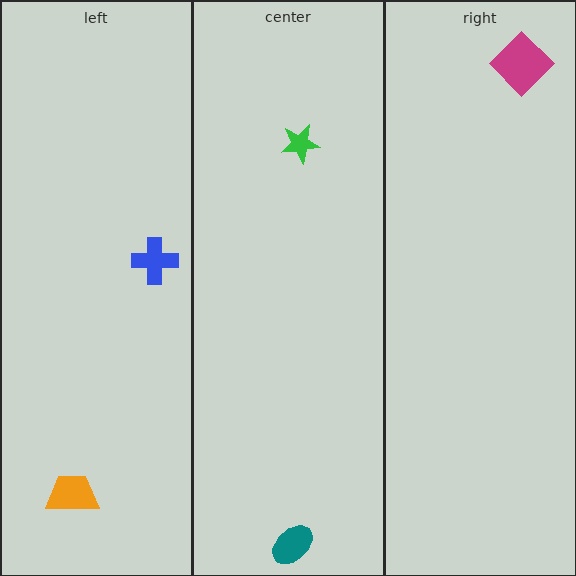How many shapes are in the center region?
2.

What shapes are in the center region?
The green star, the teal ellipse.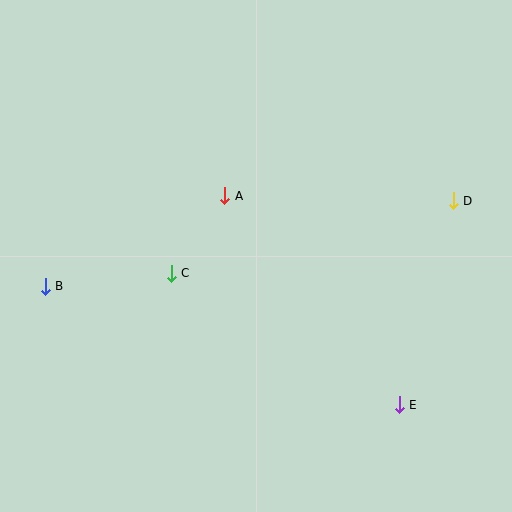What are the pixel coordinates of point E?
Point E is at (399, 405).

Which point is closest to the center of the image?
Point A at (225, 196) is closest to the center.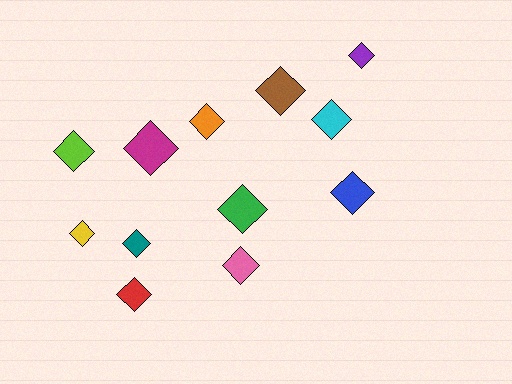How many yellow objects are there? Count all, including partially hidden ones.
There is 1 yellow object.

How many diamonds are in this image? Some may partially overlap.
There are 12 diamonds.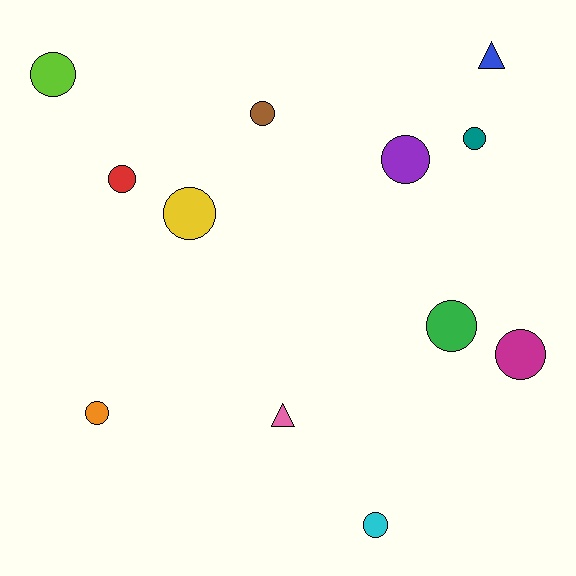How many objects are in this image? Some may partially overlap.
There are 12 objects.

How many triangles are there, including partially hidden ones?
There are 2 triangles.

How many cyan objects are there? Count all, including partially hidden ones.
There is 1 cyan object.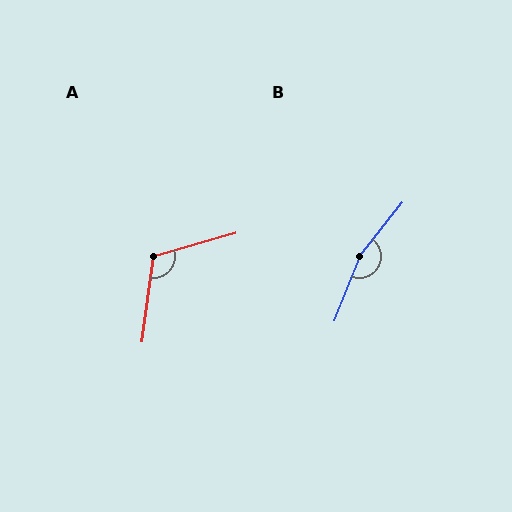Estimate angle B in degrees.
Approximately 163 degrees.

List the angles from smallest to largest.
A (114°), B (163°).